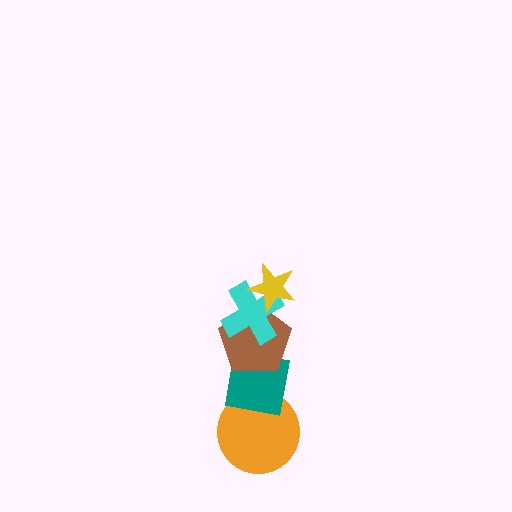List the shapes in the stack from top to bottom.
From top to bottom: the yellow star, the cyan cross, the brown pentagon, the teal square, the orange circle.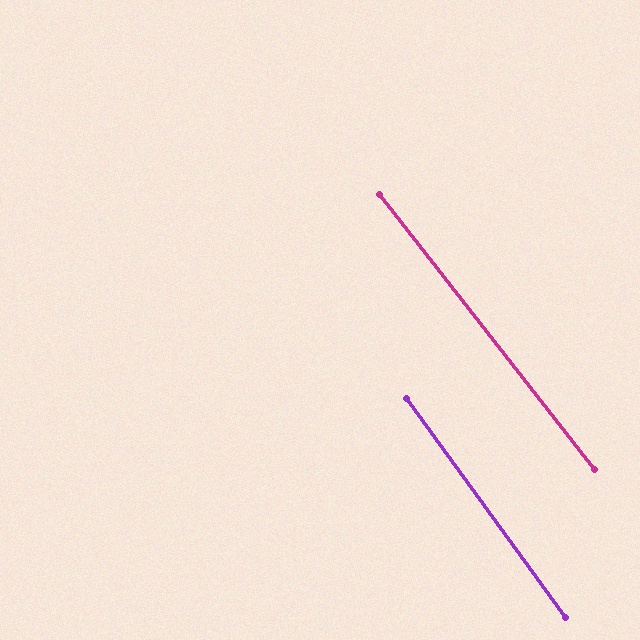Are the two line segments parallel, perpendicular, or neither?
Parallel — their directions differ by only 1.9°.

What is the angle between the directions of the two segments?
Approximately 2 degrees.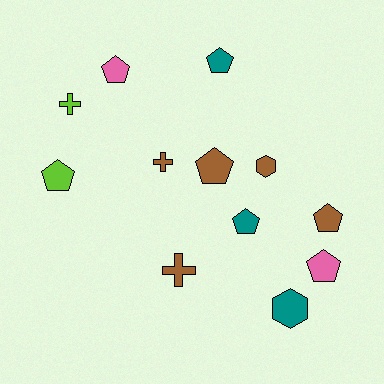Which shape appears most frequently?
Pentagon, with 7 objects.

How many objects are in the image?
There are 12 objects.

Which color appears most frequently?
Brown, with 5 objects.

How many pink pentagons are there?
There are 2 pink pentagons.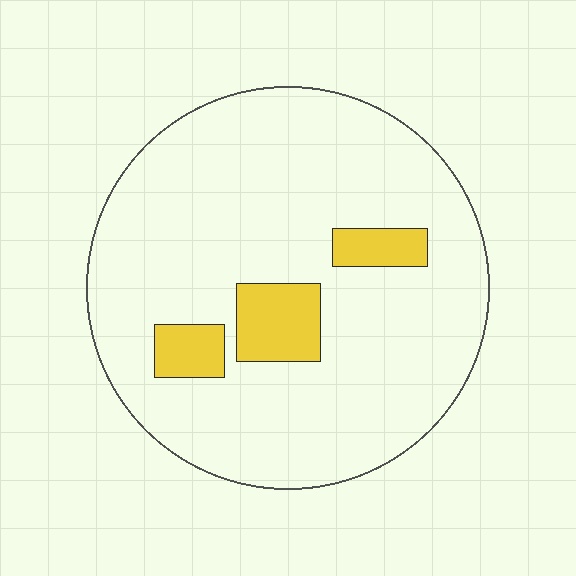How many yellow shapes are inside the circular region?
3.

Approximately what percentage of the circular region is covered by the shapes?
Approximately 10%.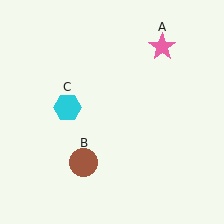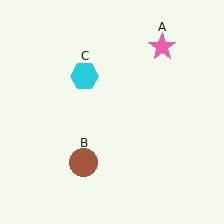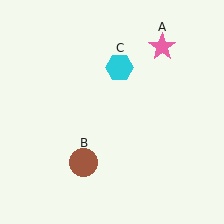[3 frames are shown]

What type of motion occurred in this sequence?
The cyan hexagon (object C) rotated clockwise around the center of the scene.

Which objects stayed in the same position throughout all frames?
Pink star (object A) and brown circle (object B) remained stationary.